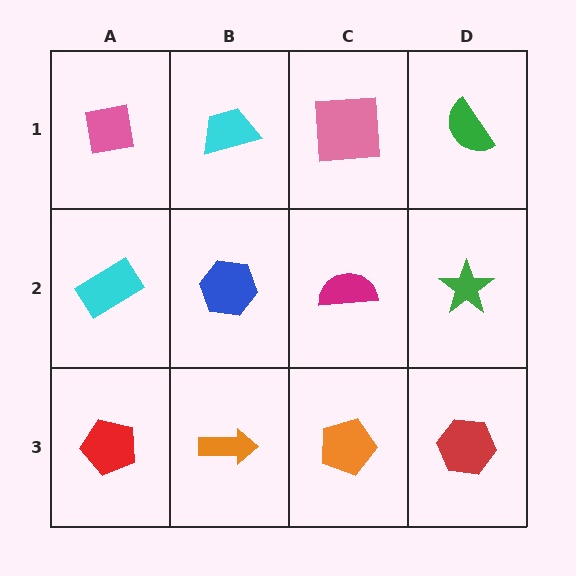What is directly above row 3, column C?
A magenta semicircle.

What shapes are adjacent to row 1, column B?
A blue hexagon (row 2, column B), a pink square (row 1, column A), a pink square (row 1, column C).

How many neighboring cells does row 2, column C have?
4.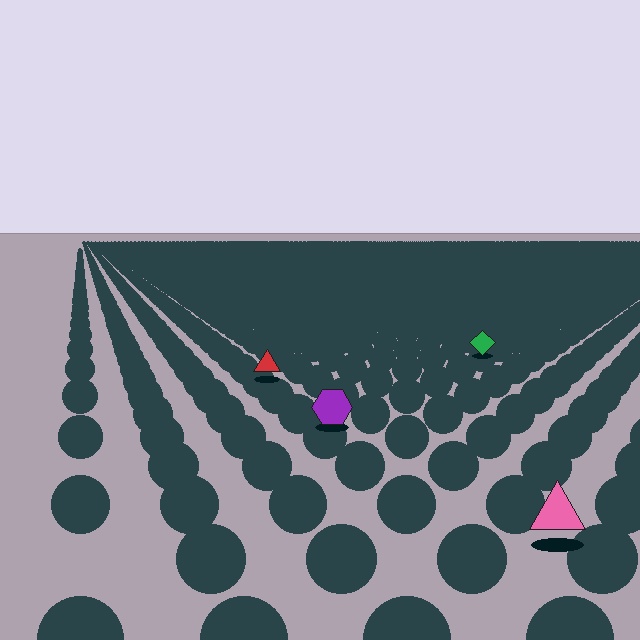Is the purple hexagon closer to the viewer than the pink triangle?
No. The pink triangle is closer — you can tell from the texture gradient: the ground texture is coarser near it.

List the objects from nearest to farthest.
From nearest to farthest: the pink triangle, the purple hexagon, the red triangle, the green diamond.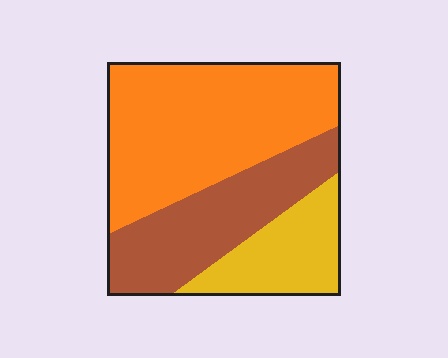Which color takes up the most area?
Orange, at roughly 50%.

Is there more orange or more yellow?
Orange.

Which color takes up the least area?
Yellow, at roughly 20%.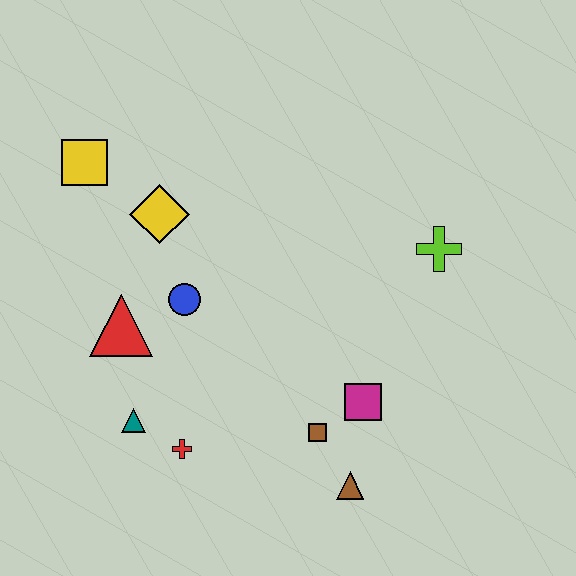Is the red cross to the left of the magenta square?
Yes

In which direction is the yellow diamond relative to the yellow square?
The yellow diamond is to the right of the yellow square.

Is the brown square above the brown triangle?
Yes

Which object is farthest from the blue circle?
The lime cross is farthest from the blue circle.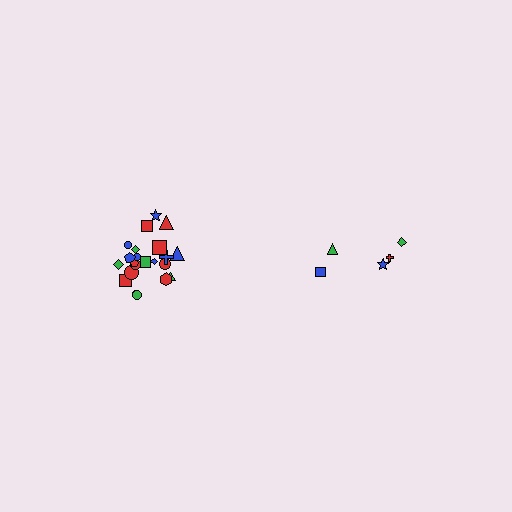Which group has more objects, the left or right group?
The left group.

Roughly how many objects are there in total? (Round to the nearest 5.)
Roughly 25 objects in total.